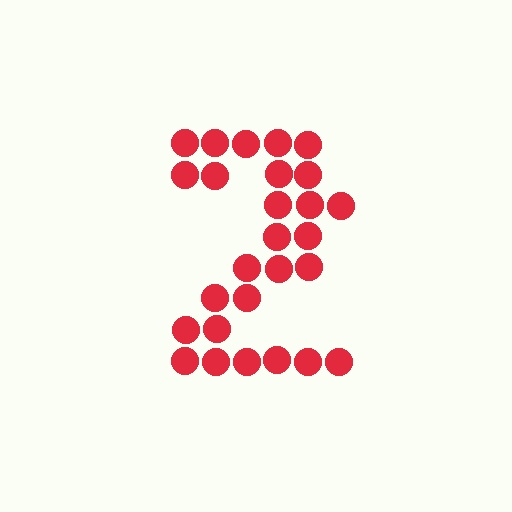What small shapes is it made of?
It is made of small circles.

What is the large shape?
The large shape is the digit 2.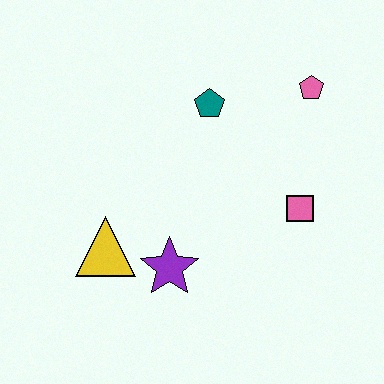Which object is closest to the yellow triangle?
The purple star is closest to the yellow triangle.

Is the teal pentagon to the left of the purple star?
No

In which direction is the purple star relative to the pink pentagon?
The purple star is below the pink pentagon.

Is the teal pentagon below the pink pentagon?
Yes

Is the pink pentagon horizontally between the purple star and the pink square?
No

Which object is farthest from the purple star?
The pink pentagon is farthest from the purple star.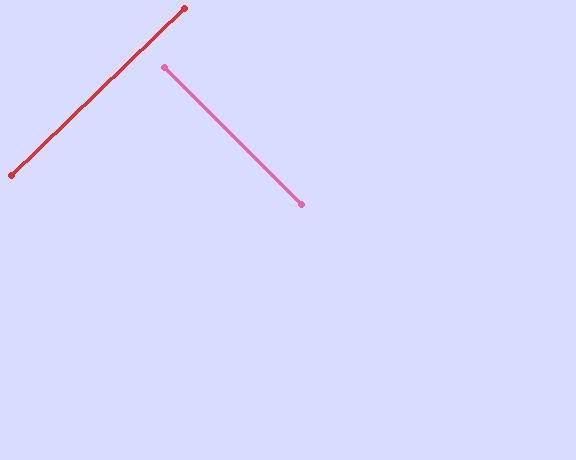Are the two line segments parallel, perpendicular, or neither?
Perpendicular — they meet at approximately 89°.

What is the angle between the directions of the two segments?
Approximately 89 degrees.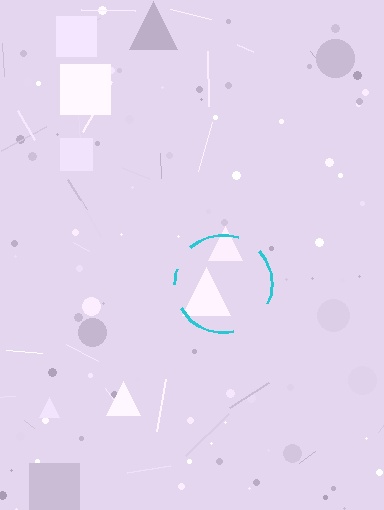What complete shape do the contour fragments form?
The contour fragments form a circle.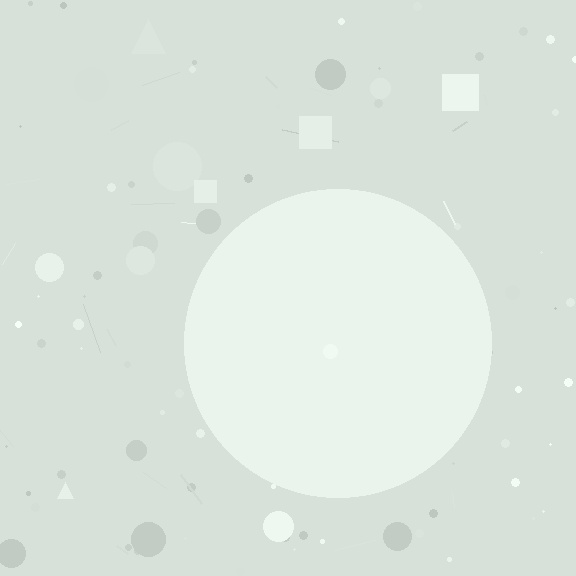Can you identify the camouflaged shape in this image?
The camouflaged shape is a circle.